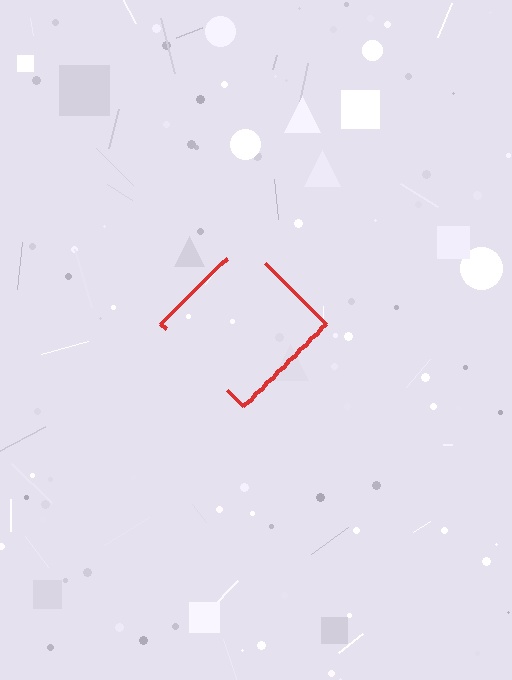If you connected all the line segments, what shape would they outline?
They would outline a diamond.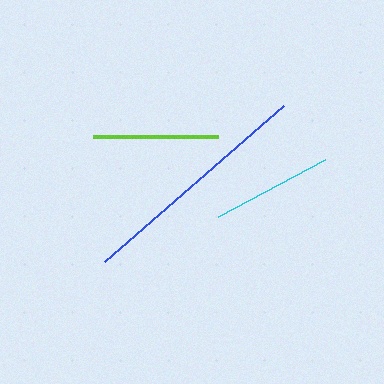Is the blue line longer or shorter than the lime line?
The blue line is longer than the lime line.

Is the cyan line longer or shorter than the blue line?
The blue line is longer than the cyan line.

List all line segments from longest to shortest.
From longest to shortest: blue, lime, cyan.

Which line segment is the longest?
The blue line is the longest at approximately 238 pixels.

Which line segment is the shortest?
The cyan line is the shortest at approximately 121 pixels.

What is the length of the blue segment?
The blue segment is approximately 238 pixels long.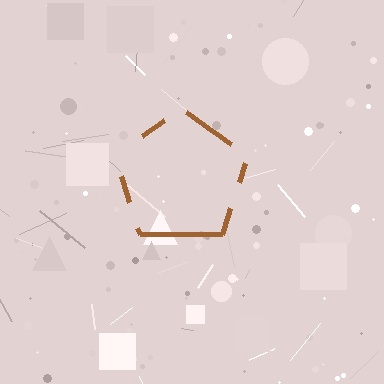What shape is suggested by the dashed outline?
The dashed outline suggests a pentagon.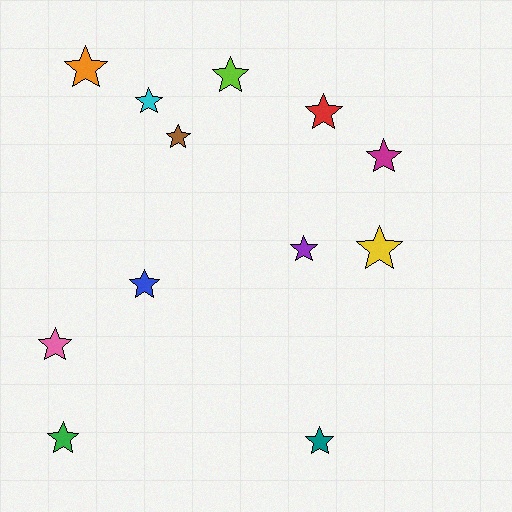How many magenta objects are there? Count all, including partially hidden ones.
There is 1 magenta object.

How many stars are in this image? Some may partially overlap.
There are 12 stars.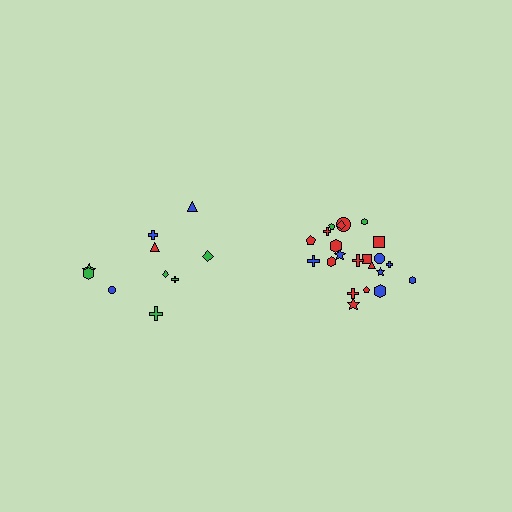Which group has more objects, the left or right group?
The right group.